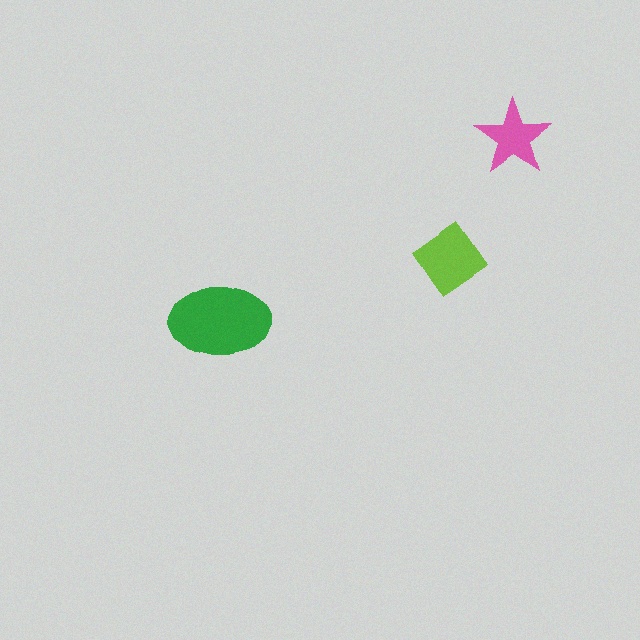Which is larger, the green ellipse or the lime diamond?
The green ellipse.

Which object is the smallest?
The pink star.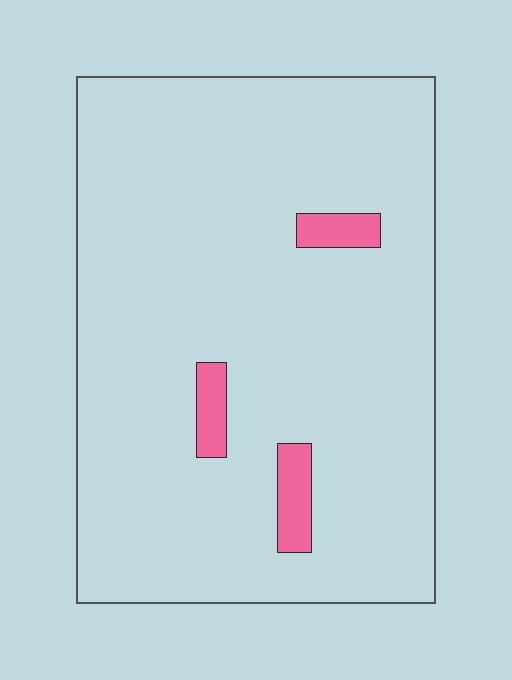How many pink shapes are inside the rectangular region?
3.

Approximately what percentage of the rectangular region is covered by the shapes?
Approximately 5%.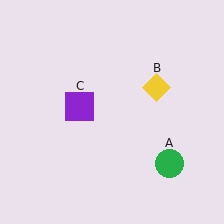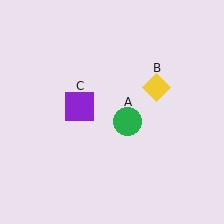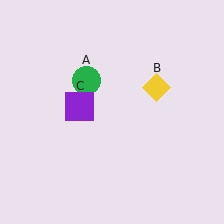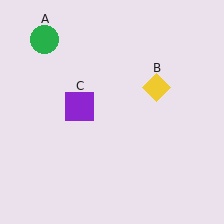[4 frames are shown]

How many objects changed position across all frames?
1 object changed position: green circle (object A).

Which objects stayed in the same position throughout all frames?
Yellow diamond (object B) and purple square (object C) remained stationary.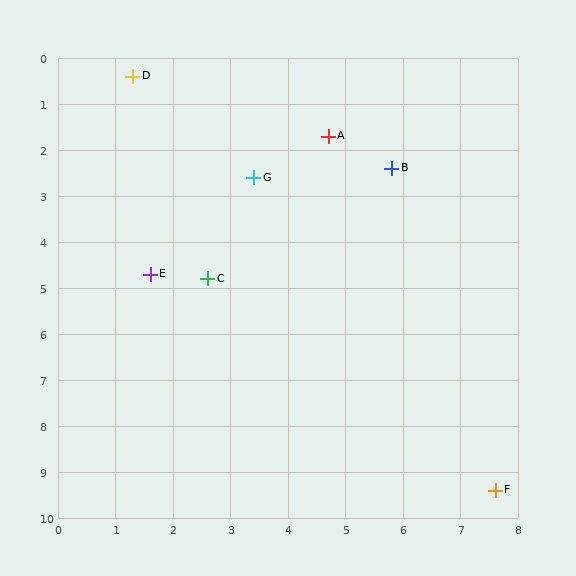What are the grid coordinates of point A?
Point A is at approximately (4.7, 1.7).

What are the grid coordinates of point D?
Point D is at approximately (1.3, 0.4).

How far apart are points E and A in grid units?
Points E and A are about 4.3 grid units apart.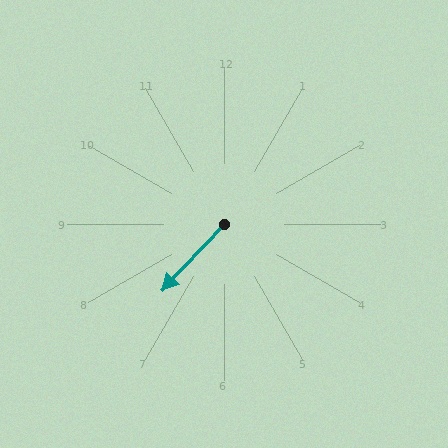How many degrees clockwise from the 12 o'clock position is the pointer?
Approximately 223 degrees.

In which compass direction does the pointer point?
Southwest.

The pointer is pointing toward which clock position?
Roughly 7 o'clock.